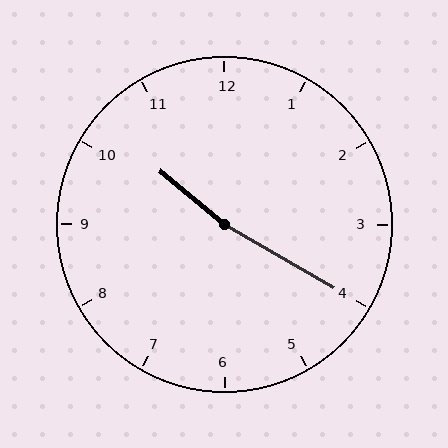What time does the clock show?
10:20.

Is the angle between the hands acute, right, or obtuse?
It is obtuse.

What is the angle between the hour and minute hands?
Approximately 170 degrees.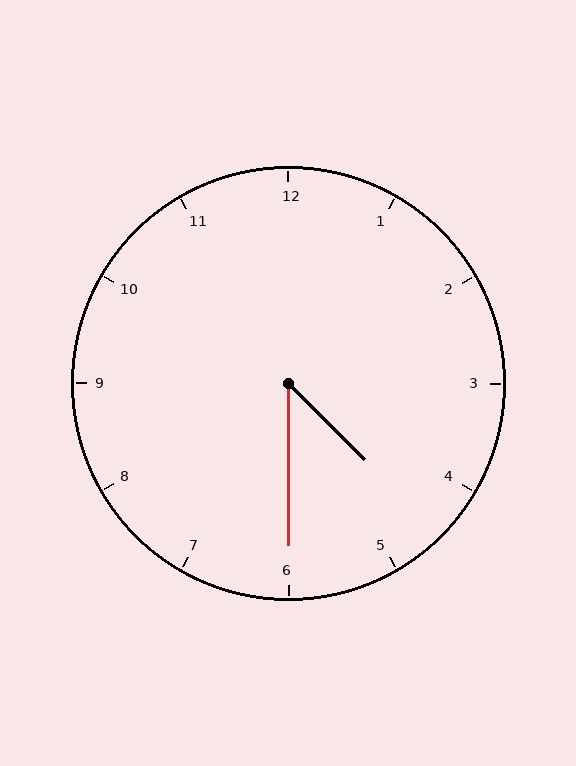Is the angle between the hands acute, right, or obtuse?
It is acute.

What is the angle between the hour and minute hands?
Approximately 45 degrees.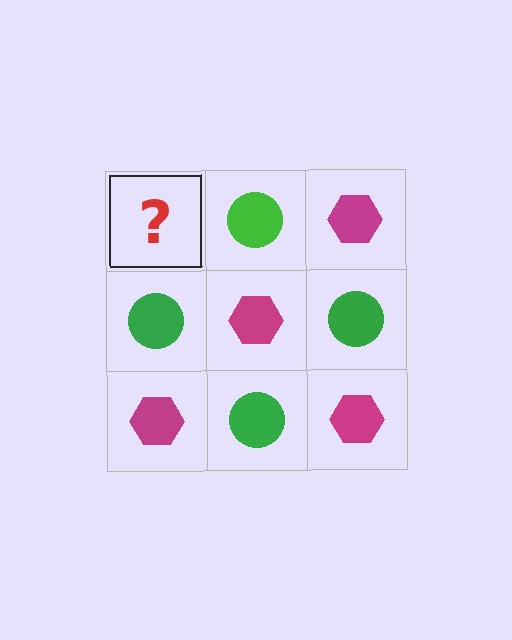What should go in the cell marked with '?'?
The missing cell should contain a magenta hexagon.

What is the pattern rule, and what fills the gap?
The rule is that it alternates magenta hexagon and green circle in a checkerboard pattern. The gap should be filled with a magenta hexagon.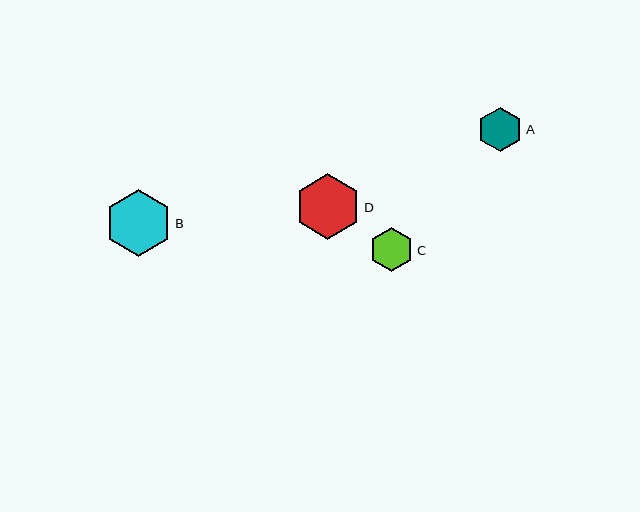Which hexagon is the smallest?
Hexagon C is the smallest with a size of approximately 44 pixels.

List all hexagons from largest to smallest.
From largest to smallest: B, D, A, C.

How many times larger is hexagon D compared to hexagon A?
Hexagon D is approximately 1.5 times the size of hexagon A.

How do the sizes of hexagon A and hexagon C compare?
Hexagon A and hexagon C are approximately the same size.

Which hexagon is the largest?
Hexagon B is the largest with a size of approximately 67 pixels.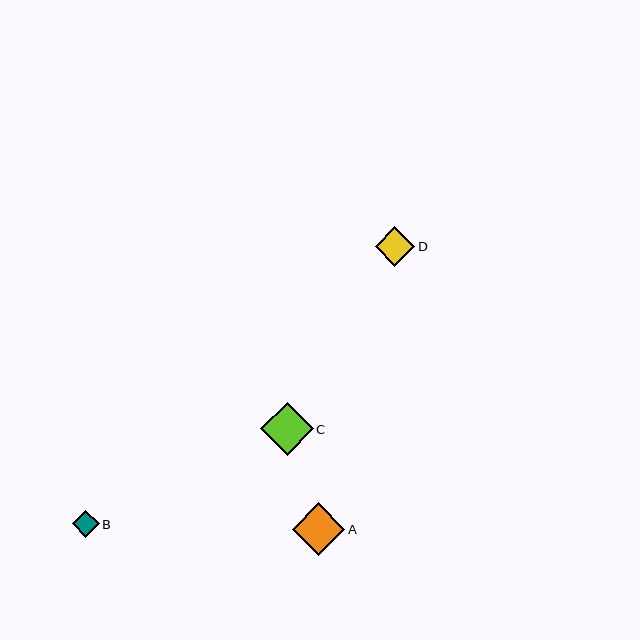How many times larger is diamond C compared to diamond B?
Diamond C is approximately 2.0 times the size of diamond B.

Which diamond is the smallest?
Diamond B is the smallest with a size of approximately 27 pixels.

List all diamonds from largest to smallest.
From largest to smallest: C, A, D, B.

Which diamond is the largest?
Diamond C is the largest with a size of approximately 53 pixels.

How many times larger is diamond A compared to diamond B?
Diamond A is approximately 1.9 times the size of diamond B.